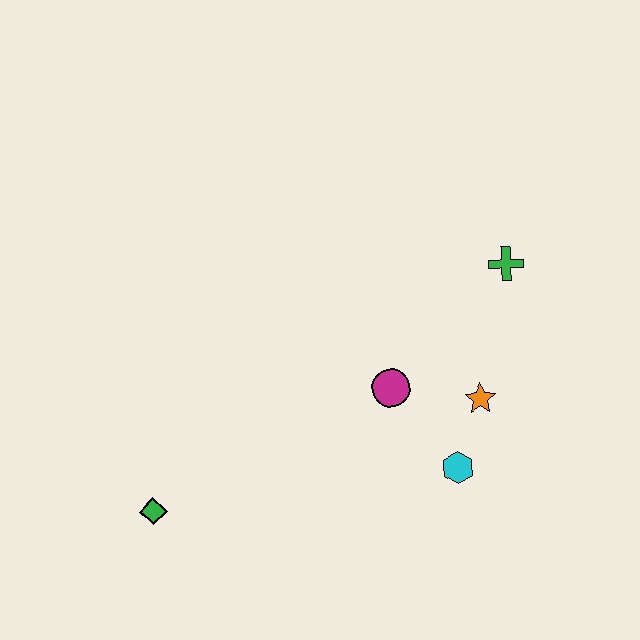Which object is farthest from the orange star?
The green diamond is farthest from the orange star.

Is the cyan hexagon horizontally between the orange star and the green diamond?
Yes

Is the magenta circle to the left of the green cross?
Yes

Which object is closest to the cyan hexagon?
The orange star is closest to the cyan hexagon.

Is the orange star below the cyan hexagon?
No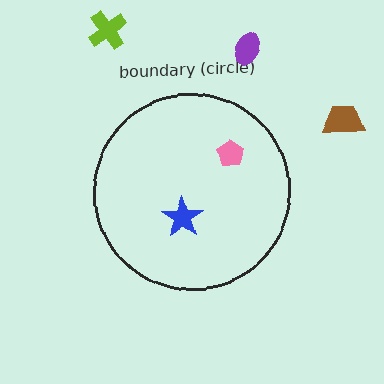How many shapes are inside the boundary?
2 inside, 3 outside.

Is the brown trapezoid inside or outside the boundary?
Outside.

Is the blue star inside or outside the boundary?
Inside.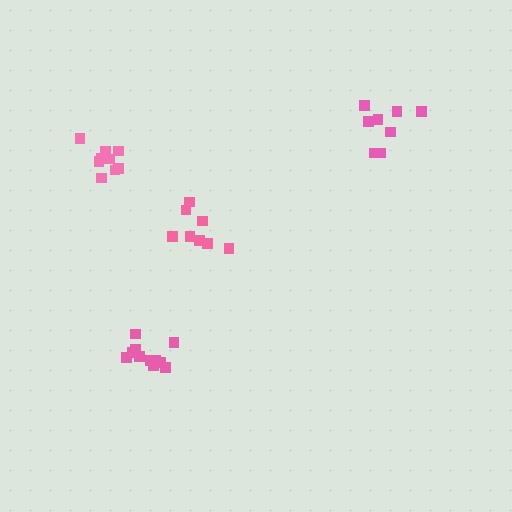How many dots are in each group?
Group 1: 8 dots, Group 2: 11 dots, Group 3: 8 dots, Group 4: 9 dots (36 total).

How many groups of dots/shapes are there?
There are 4 groups.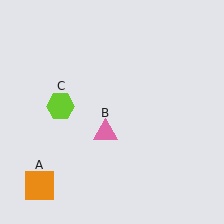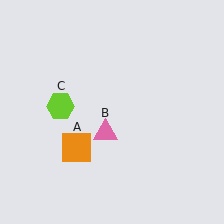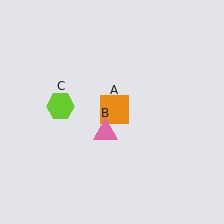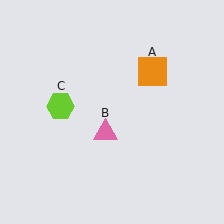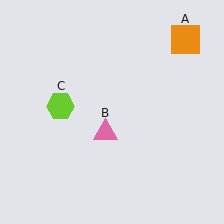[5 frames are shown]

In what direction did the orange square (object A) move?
The orange square (object A) moved up and to the right.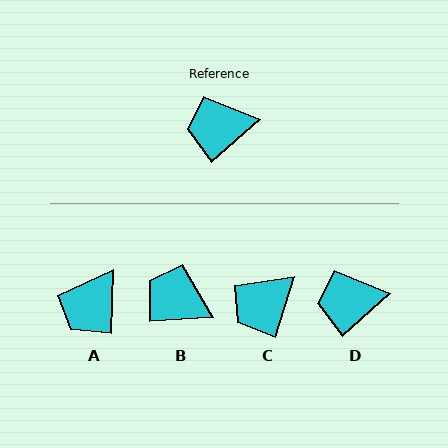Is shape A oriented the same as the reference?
No, it is off by about 47 degrees.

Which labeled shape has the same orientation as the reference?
D.